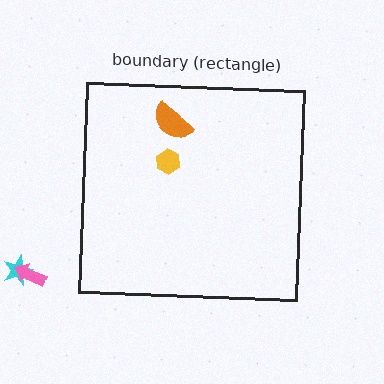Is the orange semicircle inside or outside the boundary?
Inside.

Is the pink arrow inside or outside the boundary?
Outside.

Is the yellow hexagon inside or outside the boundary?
Inside.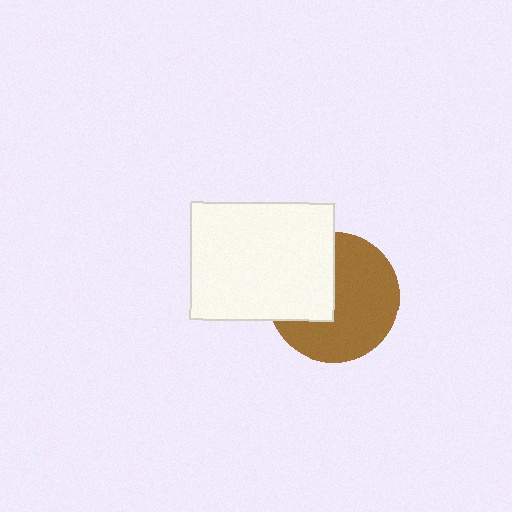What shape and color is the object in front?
The object in front is a white rectangle.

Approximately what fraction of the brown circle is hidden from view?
Roughly 38% of the brown circle is hidden behind the white rectangle.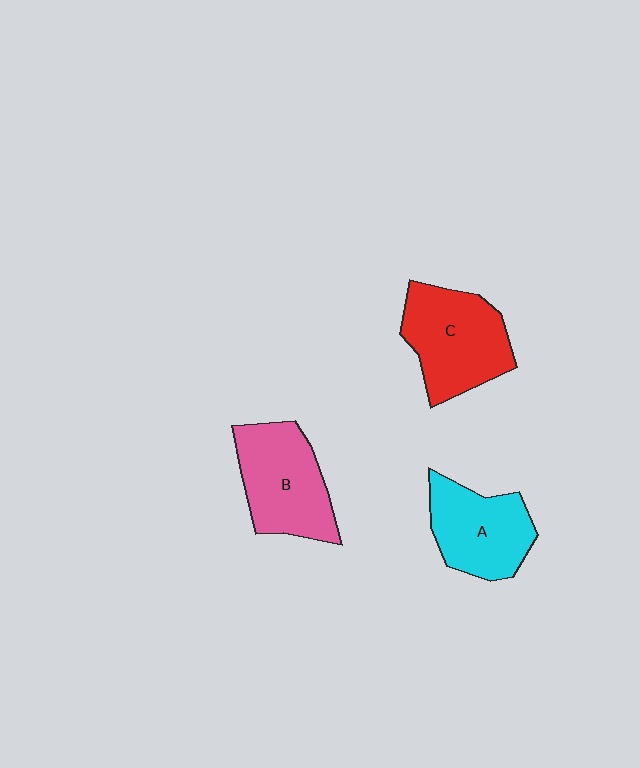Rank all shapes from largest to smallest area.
From largest to smallest: C (red), B (pink), A (cyan).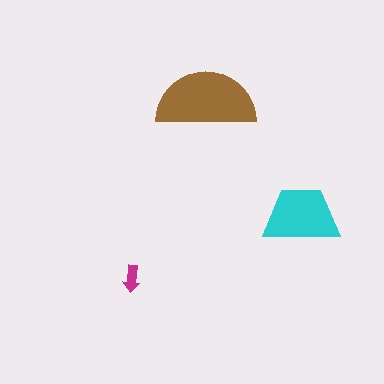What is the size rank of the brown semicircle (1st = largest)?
1st.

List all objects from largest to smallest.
The brown semicircle, the cyan trapezoid, the magenta arrow.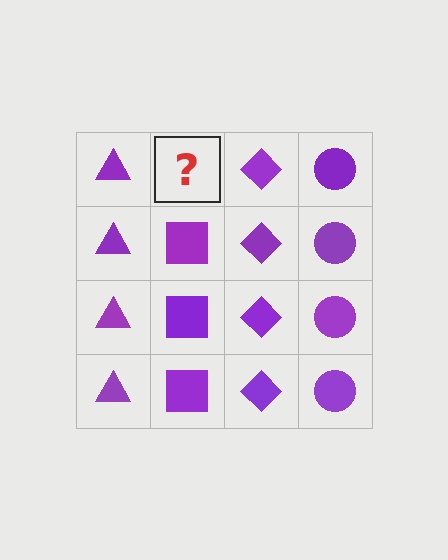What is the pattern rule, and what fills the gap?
The rule is that each column has a consistent shape. The gap should be filled with a purple square.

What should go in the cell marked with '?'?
The missing cell should contain a purple square.